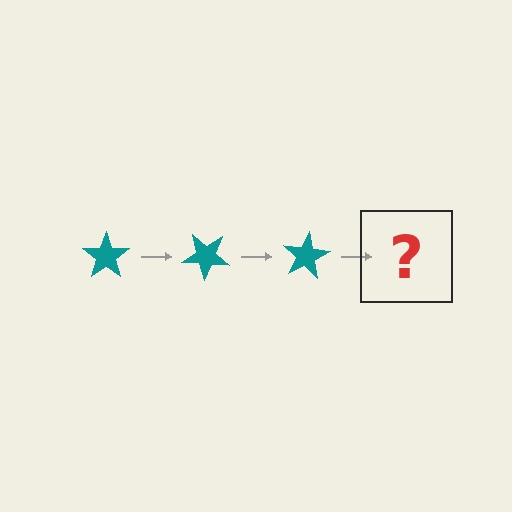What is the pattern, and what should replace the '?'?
The pattern is that the star rotates 40 degrees each step. The '?' should be a teal star rotated 120 degrees.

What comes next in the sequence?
The next element should be a teal star rotated 120 degrees.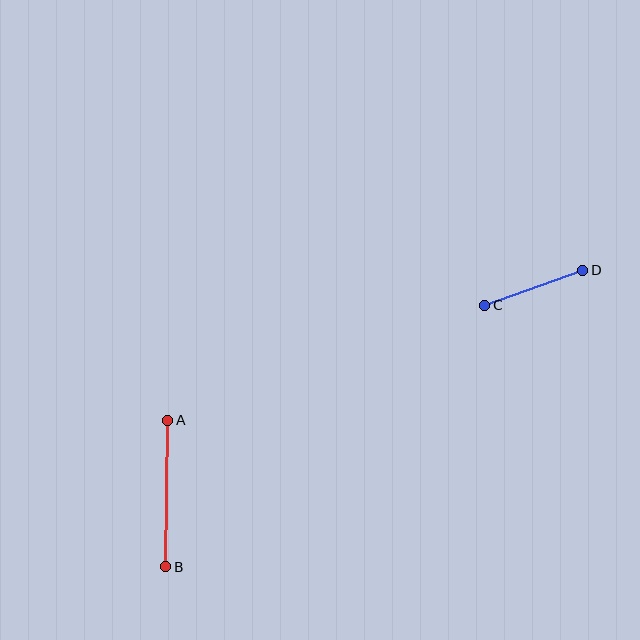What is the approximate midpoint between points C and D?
The midpoint is at approximately (534, 288) pixels.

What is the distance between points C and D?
The distance is approximately 104 pixels.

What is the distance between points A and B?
The distance is approximately 147 pixels.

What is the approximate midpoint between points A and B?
The midpoint is at approximately (167, 494) pixels.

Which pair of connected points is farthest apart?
Points A and B are farthest apart.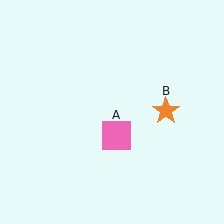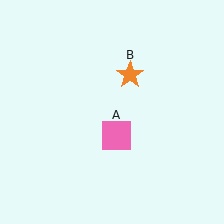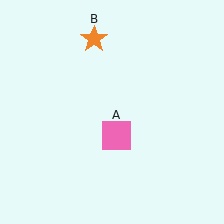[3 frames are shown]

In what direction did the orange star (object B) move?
The orange star (object B) moved up and to the left.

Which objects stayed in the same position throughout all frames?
Pink square (object A) remained stationary.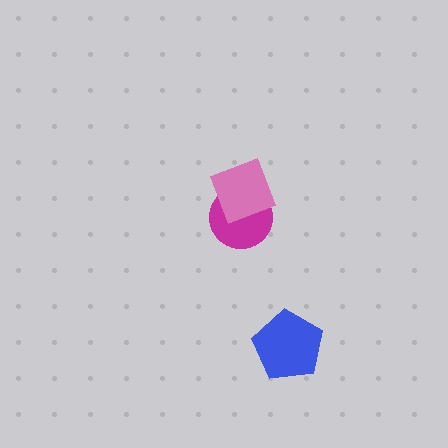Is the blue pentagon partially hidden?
No, no other shape covers it.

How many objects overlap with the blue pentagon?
0 objects overlap with the blue pentagon.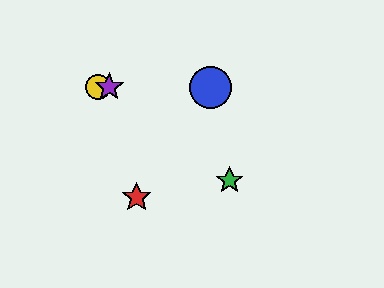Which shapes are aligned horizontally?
The blue circle, the yellow circle, the purple star are aligned horizontally.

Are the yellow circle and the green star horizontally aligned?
No, the yellow circle is at y≈87 and the green star is at y≈181.